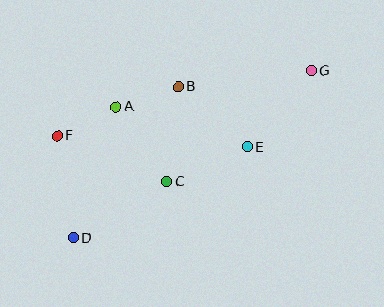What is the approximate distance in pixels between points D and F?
The distance between D and F is approximately 103 pixels.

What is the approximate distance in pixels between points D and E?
The distance between D and E is approximately 196 pixels.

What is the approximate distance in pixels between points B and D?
The distance between B and D is approximately 184 pixels.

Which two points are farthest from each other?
Points D and G are farthest from each other.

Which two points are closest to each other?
Points A and B are closest to each other.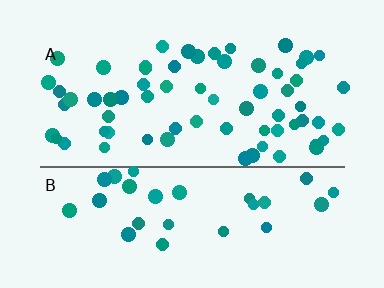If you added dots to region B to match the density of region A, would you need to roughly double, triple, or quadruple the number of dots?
Approximately double.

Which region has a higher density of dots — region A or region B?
A (the top).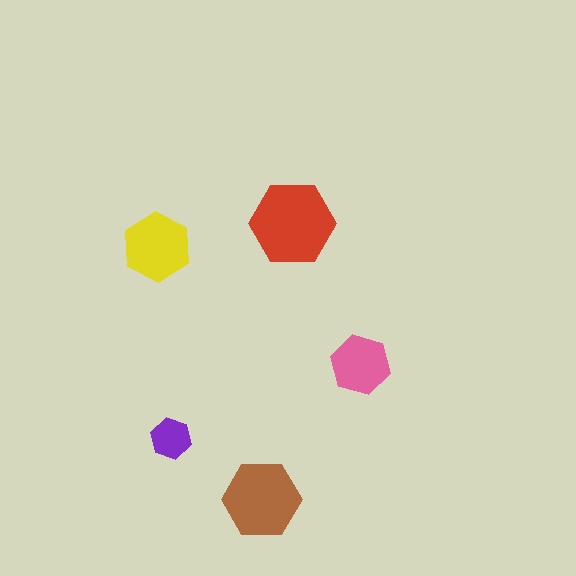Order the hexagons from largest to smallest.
the red one, the brown one, the yellow one, the pink one, the purple one.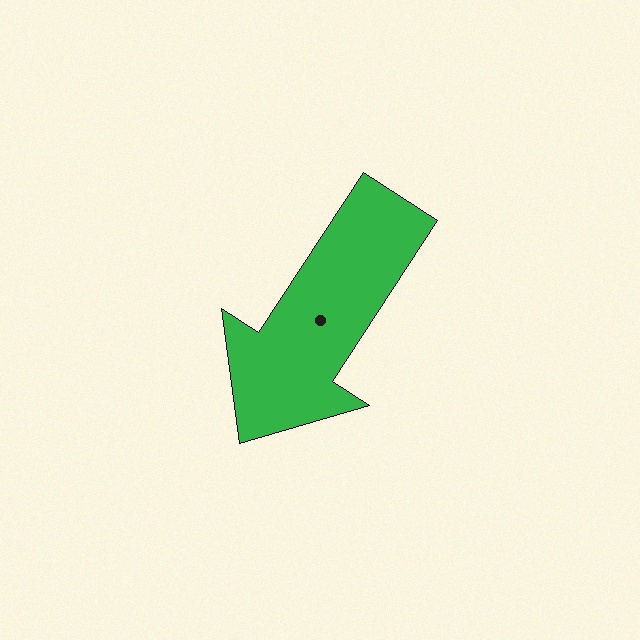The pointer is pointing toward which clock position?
Roughly 7 o'clock.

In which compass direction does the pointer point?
Southwest.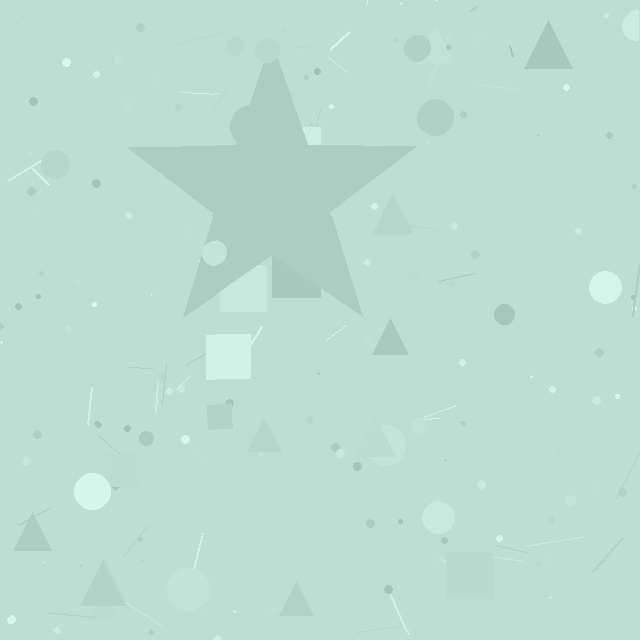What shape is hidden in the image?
A star is hidden in the image.